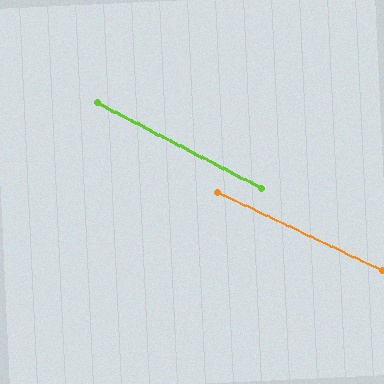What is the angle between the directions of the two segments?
Approximately 2 degrees.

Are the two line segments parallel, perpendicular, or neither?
Parallel — their directions differ by only 1.9°.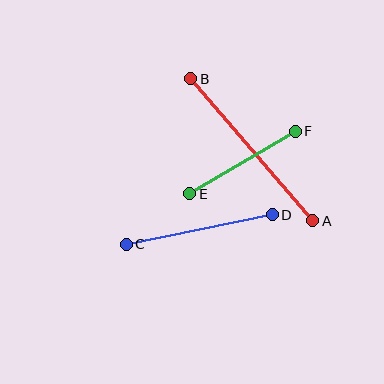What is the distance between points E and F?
The distance is approximately 123 pixels.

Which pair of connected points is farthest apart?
Points A and B are farthest apart.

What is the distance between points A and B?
The distance is approximately 187 pixels.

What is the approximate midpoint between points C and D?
The midpoint is at approximately (199, 229) pixels.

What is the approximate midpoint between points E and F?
The midpoint is at approximately (242, 162) pixels.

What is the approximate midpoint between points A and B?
The midpoint is at approximately (252, 150) pixels.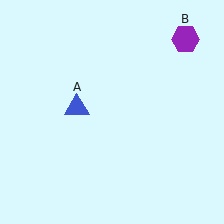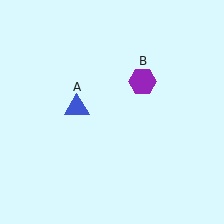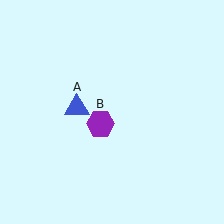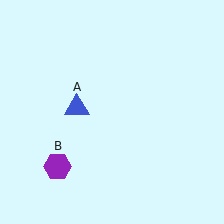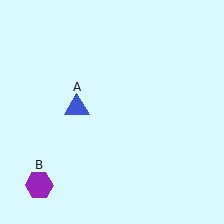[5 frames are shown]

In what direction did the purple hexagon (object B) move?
The purple hexagon (object B) moved down and to the left.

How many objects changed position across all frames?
1 object changed position: purple hexagon (object B).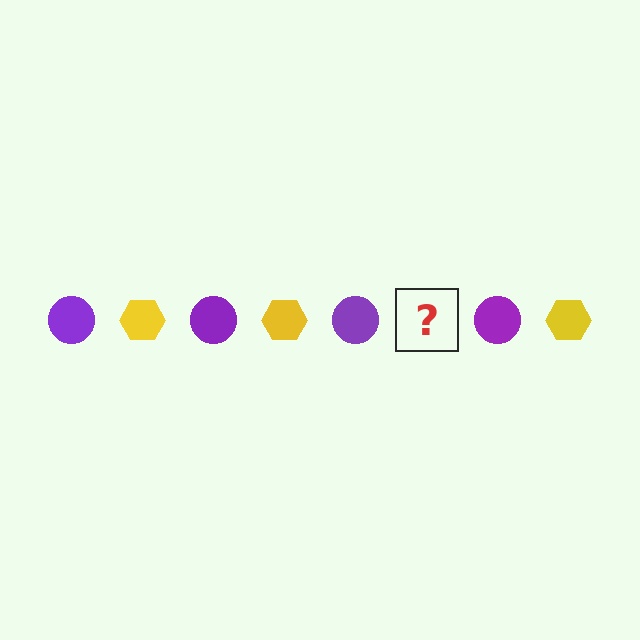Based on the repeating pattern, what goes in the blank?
The blank should be a yellow hexagon.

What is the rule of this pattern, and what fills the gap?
The rule is that the pattern alternates between purple circle and yellow hexagon. The gap should be filled with a yellow hexagon.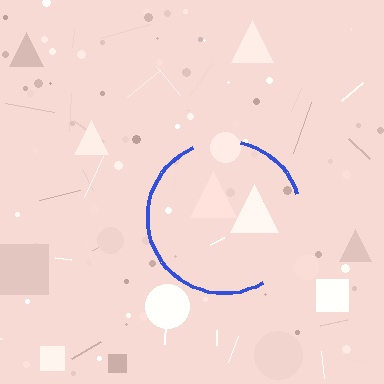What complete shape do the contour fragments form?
The contour fragments form a circle.